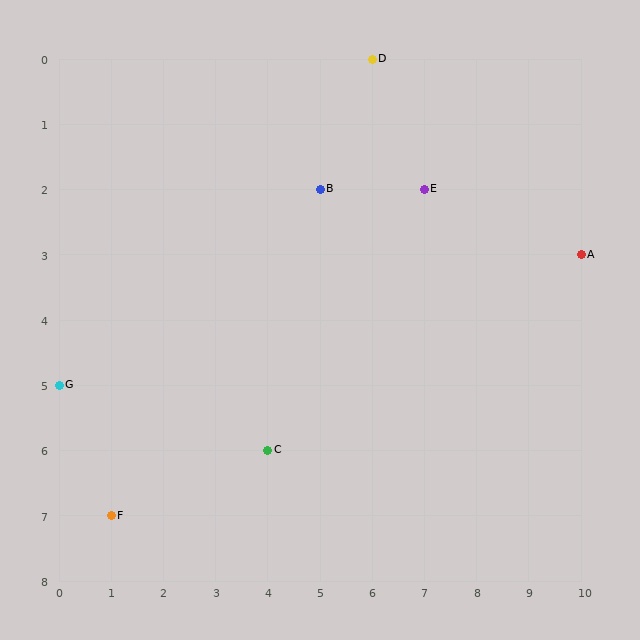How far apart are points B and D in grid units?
Points B and D are 1 column and 2 rows apart (about 2.2 grid units diagonally).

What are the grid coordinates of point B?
Point B is at grid coordinates (5, 2).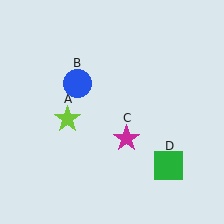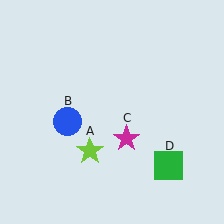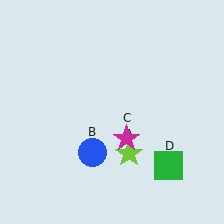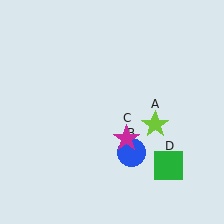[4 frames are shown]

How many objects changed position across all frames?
2 objects changed position: lime star (object A), blue circle (object B).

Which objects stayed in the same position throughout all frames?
Magenta star (object C) and green square (object D) remained stationary.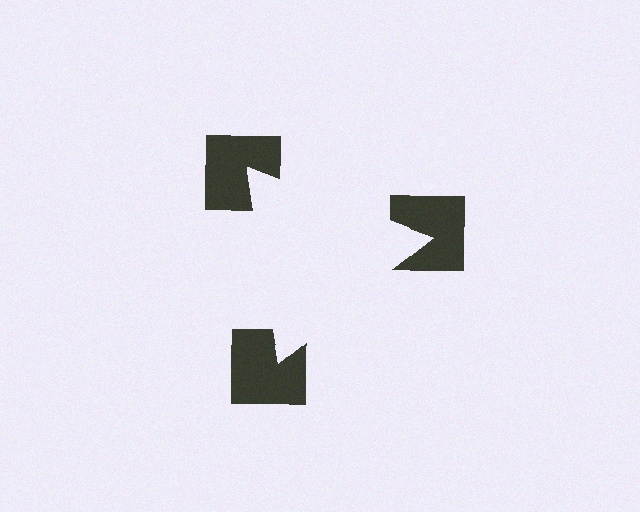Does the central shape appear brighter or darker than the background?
It typically appears slightly brighter than the background, even though no actual brightness change is drawn.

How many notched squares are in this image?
There are 3 — one at each vertex of the illusory triangle.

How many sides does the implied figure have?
3 sides.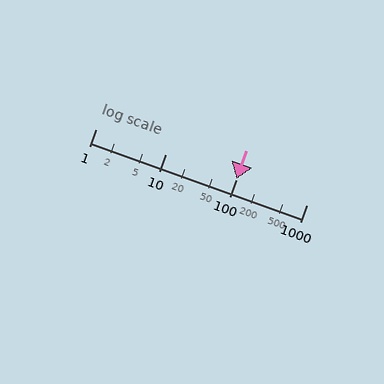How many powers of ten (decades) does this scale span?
The scale spans 3 decades, from 1 to 1000.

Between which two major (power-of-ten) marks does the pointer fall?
The pointer is between 100 and 1000.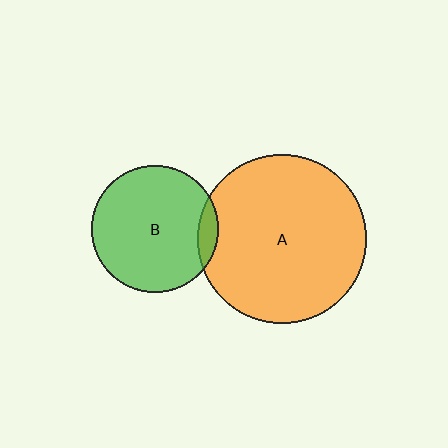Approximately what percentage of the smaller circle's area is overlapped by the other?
Approximately 10%.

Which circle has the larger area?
Circle A (orange).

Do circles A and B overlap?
Yes.